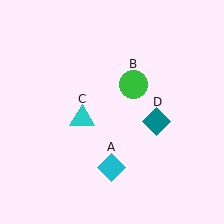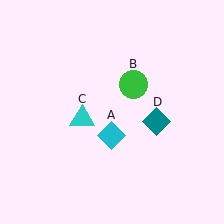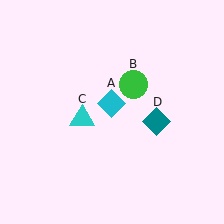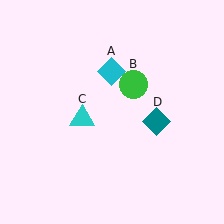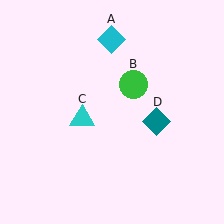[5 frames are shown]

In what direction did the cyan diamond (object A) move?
The cyan diamond (object A) moved up.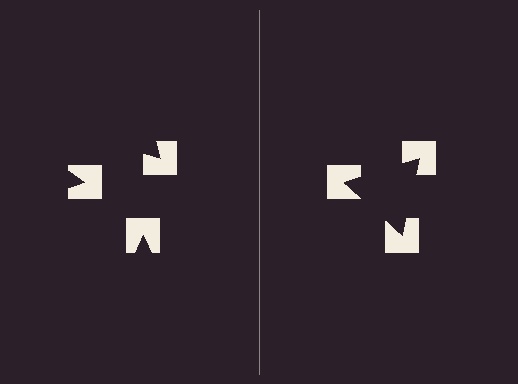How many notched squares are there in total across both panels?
6 — 3 on each side.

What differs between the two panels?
The notched squares are positioned identically on both sides; only the wedge orientations differ. On the right they align to a triangle; on the left they are misaligned.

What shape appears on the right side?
An illusory triangle.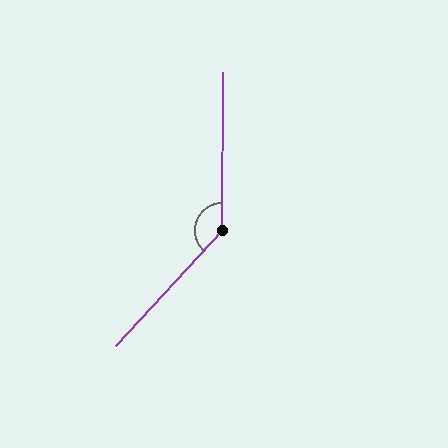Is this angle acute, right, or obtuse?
It is obtuse.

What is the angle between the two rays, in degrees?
Approximately 138 degrees.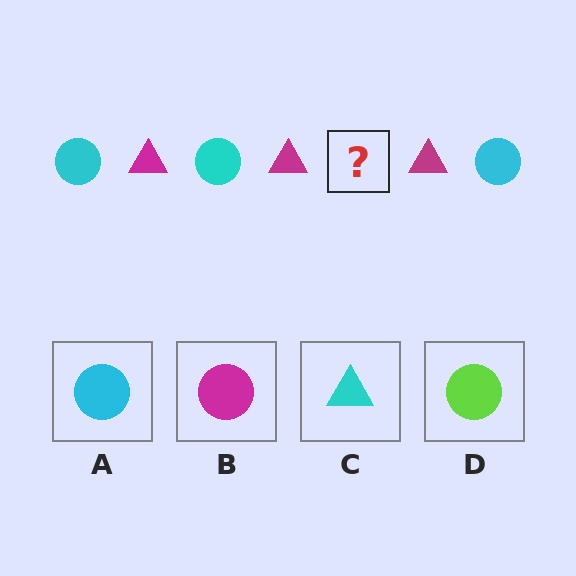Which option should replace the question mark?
Option A.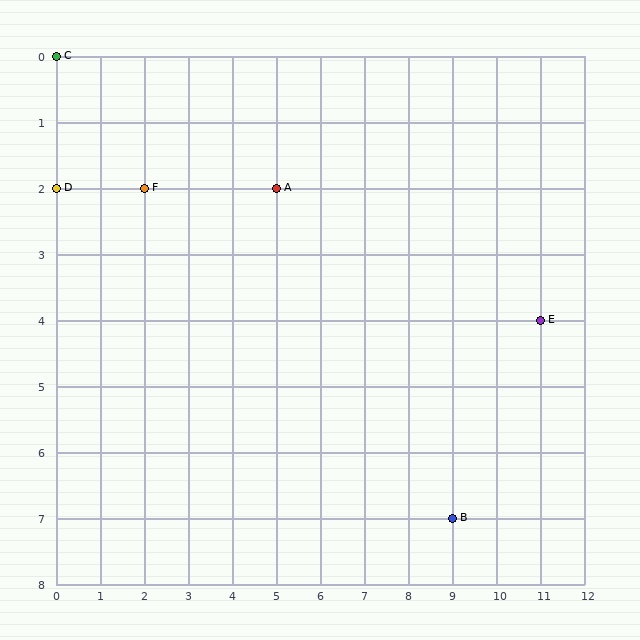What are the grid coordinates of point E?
Point E is at grid coordinates (11, 4).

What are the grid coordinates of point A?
Point A is at grid coordinates (5, 2).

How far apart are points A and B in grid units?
Points A and B are 4 columns and 5 rows apart (about 6.4 grid units diagonally).